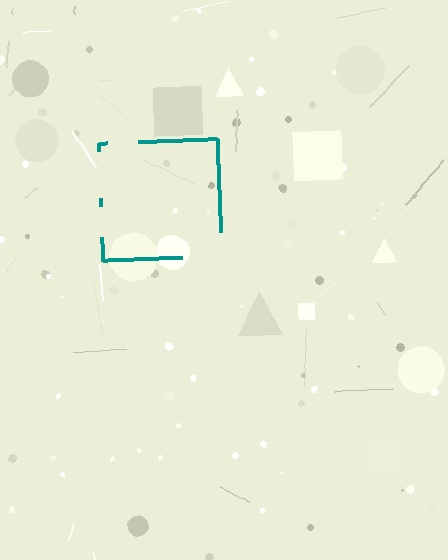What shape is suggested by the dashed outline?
The dashed outline suggests a square.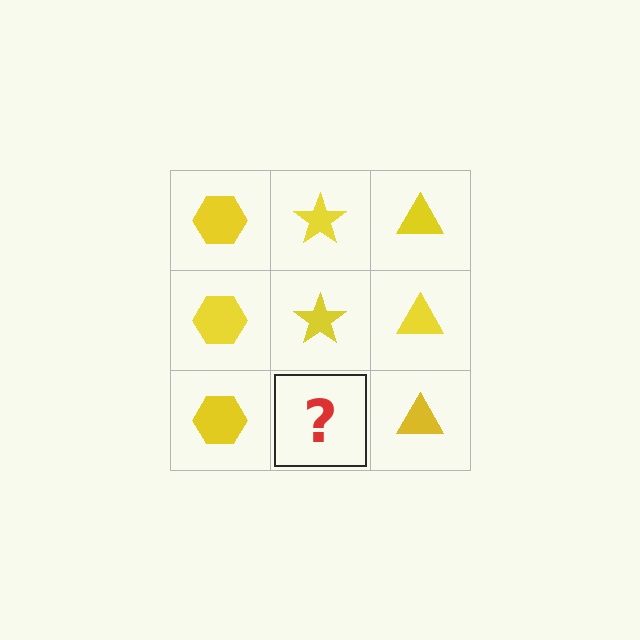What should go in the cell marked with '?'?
The missing cell should contain a yellow star.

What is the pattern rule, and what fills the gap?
The rule is that each column has a consistent shape. The gap should be filled with a yellow star.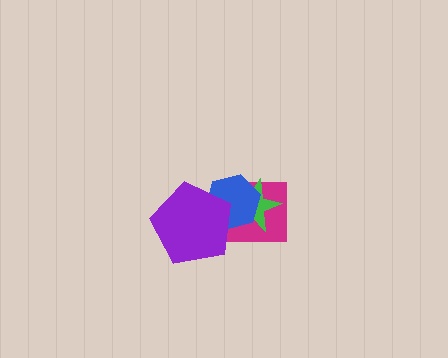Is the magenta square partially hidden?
Yes, it is partially covered by another shape.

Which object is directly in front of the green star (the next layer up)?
The blue hexagon is directly in front of the green star.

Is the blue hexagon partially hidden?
Yes, it is partially covered by another shape.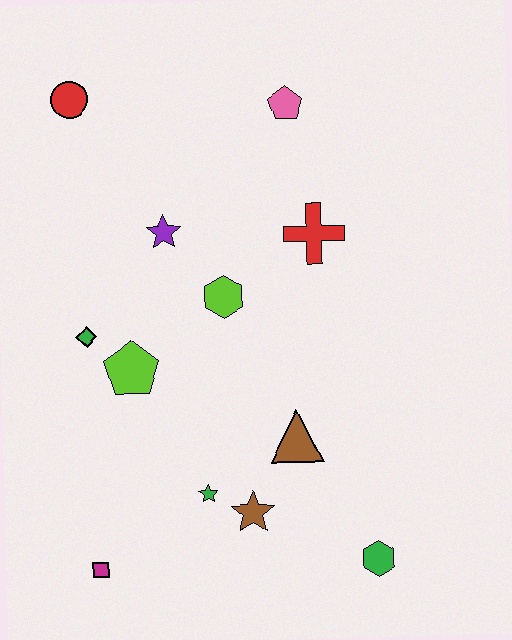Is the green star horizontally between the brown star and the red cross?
No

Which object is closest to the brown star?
The green star is closest to the brown star.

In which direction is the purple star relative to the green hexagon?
The purple star is above the green hexagon.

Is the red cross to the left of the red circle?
No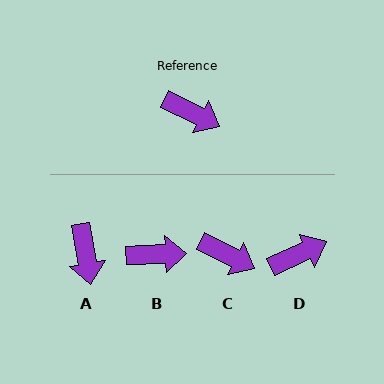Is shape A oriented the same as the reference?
No, it is off by about 54 degrees.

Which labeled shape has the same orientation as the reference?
C.